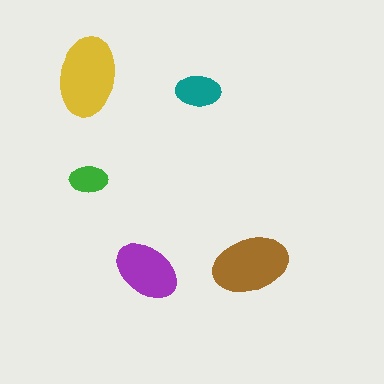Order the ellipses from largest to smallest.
the yellow one, the brown one, the purple one, the teal one, the green one.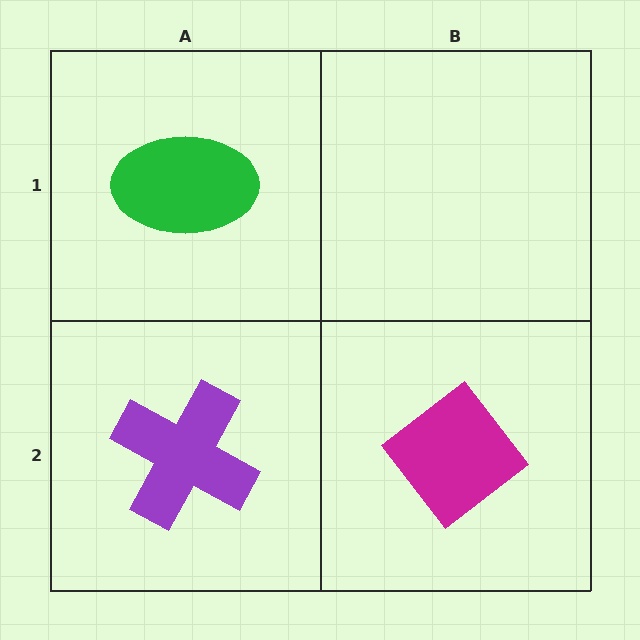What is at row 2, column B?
A magenta diamond.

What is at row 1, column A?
A green ellipse.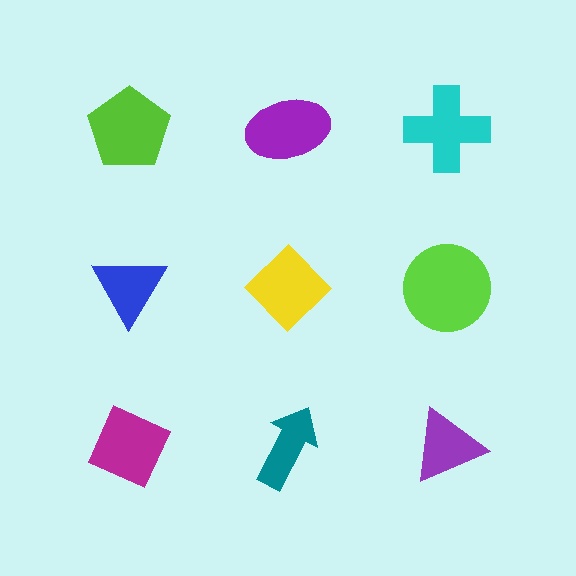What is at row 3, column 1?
A magenta diamond.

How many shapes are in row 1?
3 shapes.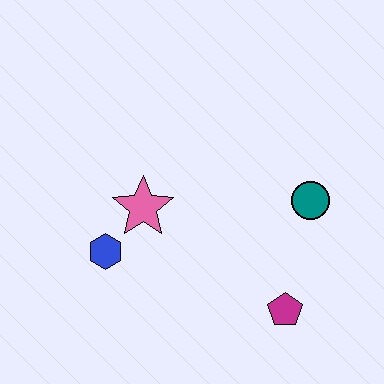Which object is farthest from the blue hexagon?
The teal circle is farthest from the blue hexagon.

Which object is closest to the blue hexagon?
The pink star is closest to the blue hexagon.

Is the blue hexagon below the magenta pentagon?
No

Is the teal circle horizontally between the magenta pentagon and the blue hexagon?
No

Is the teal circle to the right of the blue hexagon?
Yes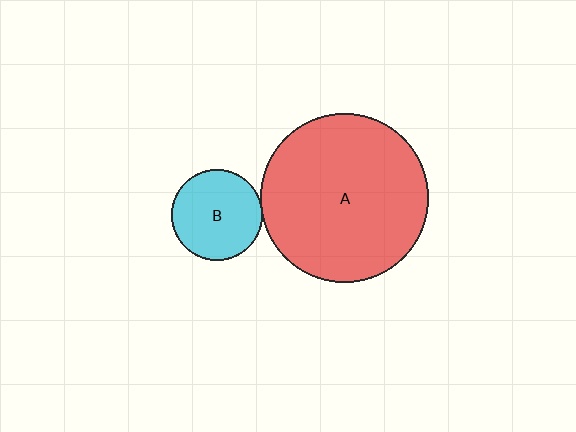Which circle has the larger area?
Circle A (red).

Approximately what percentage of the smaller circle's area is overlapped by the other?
Approximately 5%.